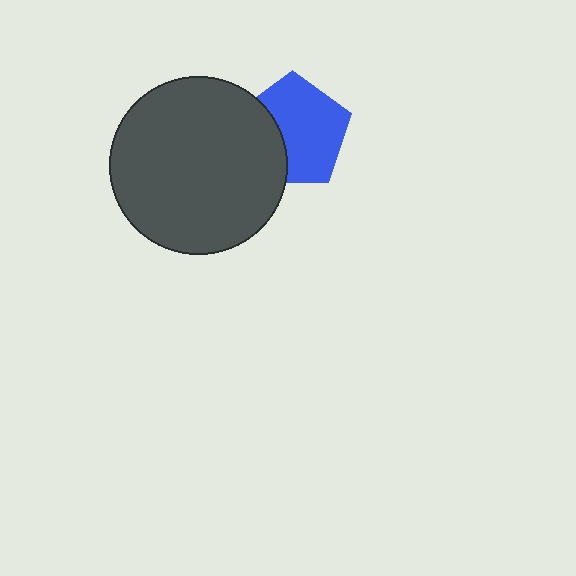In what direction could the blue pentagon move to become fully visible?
The blue pentagon could move right. That would shift it out from behind the dark gray circle entirely.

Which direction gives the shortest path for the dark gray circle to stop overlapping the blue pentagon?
Moving left gives the shortest separation.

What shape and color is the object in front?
The object in front is a dark gray circle.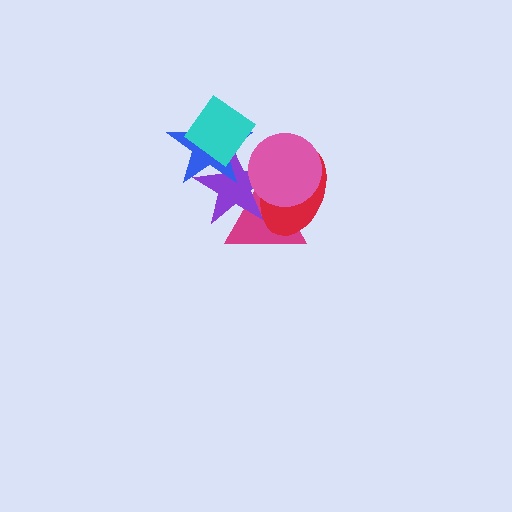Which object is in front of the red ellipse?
The pink circle is in front of the red ellipse.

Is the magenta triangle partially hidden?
Yes, it is partially covered by another shape.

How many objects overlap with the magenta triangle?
3 objects overlap with the magenta triangle.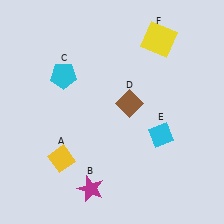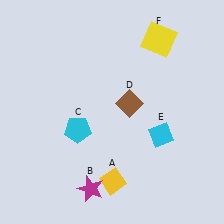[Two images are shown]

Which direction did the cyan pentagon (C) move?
The cyan pentagon (C) moved down.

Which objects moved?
The objects that moved are: the yellow diamond (A), the cyan pentagon (C).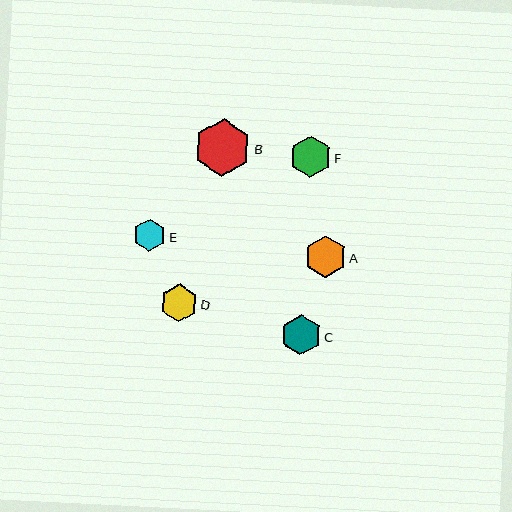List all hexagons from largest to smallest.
From largest to smallest: B, A, F, C, D, E.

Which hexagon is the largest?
Hexagon B is the largest with a size of approximately 57 pixels.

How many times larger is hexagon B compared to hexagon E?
Hexagon B is approximately 1.8 times the size of hexagon E.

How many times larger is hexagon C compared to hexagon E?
Hexagon C is approximately 1.2 times the size of hexagon E.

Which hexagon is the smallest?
Hexagon E is the smallest with a size of approximately 32 pixels.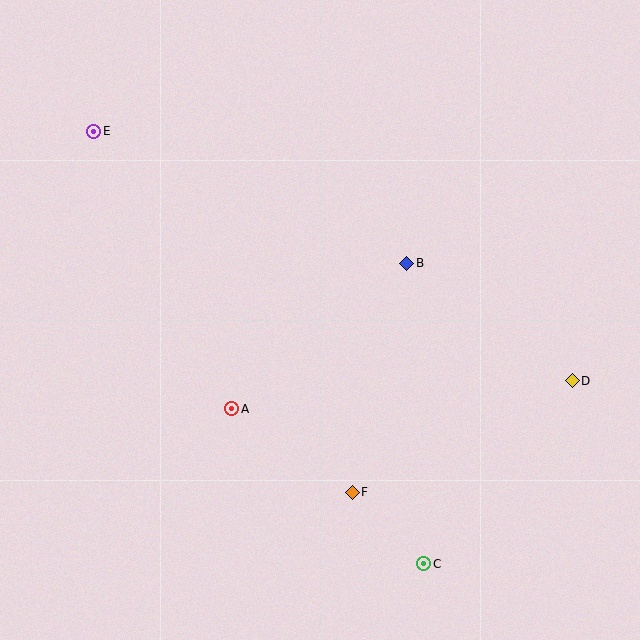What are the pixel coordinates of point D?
Point D is at (572, 381).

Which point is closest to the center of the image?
Point B at (407, 263) is closest to the center.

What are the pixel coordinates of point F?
Point F is at (352, 492).